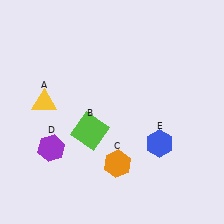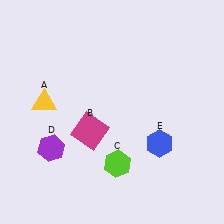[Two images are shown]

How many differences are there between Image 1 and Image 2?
There are 2 differences between the two images.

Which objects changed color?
B changed from lime to magenta. C changed from orange to lime.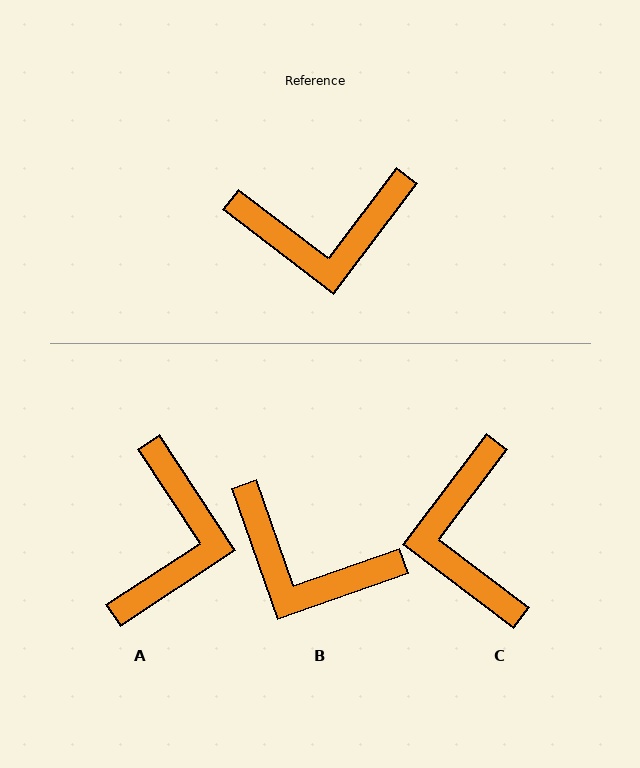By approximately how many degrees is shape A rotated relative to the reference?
Approximately 71 degrees counter-clockwise.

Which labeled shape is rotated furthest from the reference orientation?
C, about 90 degrees away.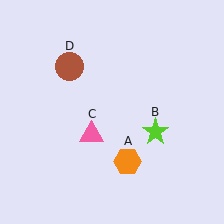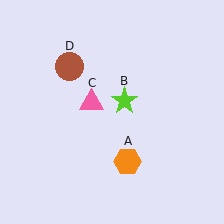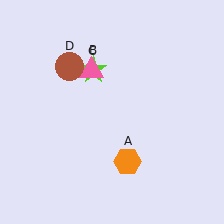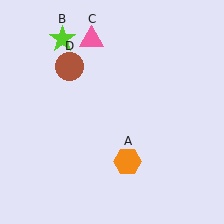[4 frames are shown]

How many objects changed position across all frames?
2 objects changed position: lime star (object B), pink triangle (object C).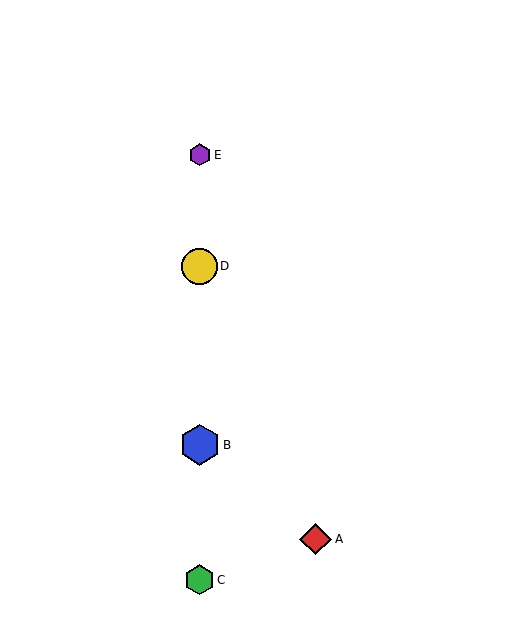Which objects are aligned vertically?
Objects B, C, D, E are aligned vertically.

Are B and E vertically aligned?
Yes, both are at x≈200.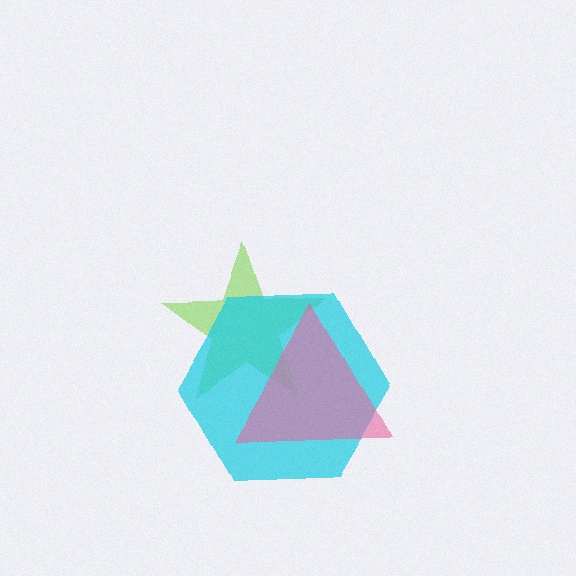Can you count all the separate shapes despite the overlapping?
Yes, there are 3 separate shapes.